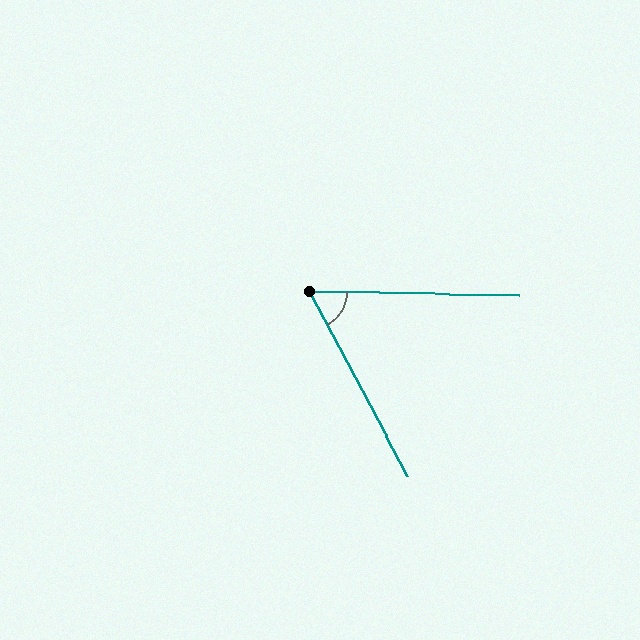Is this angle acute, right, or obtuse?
It is acute.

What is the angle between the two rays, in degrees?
Approximately 61 degrees.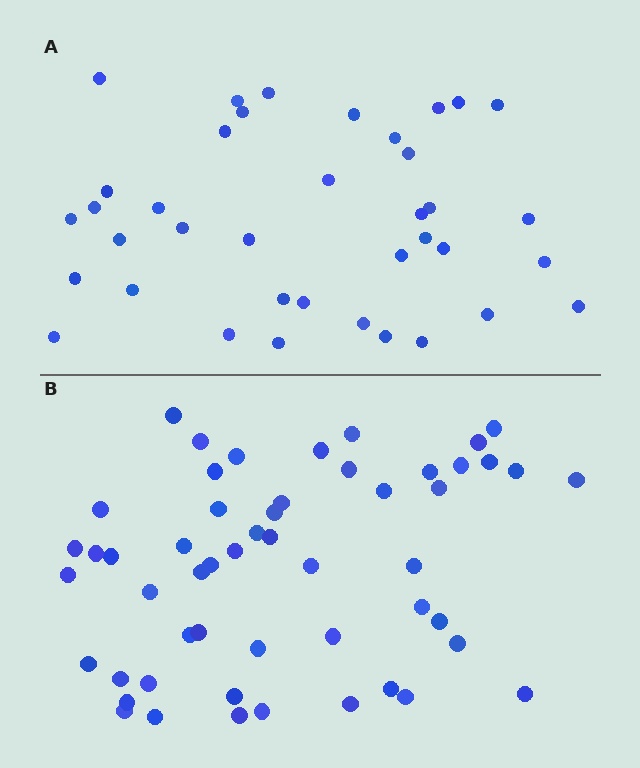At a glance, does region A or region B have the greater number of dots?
Region B (the bottom region) has more dots.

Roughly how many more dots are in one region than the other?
Region B has approximately 15 more dots than region A.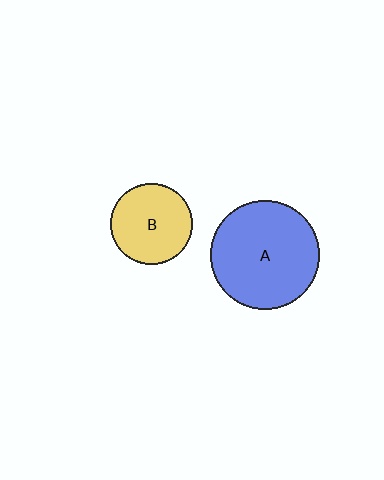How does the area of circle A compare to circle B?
Approximately 1.8 times.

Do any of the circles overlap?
No, none of the circles overlap.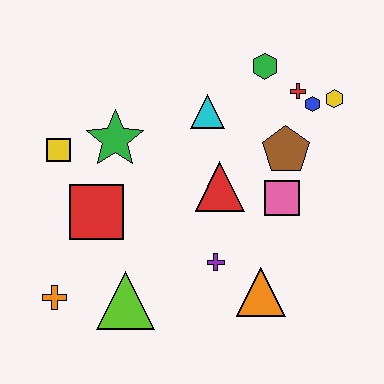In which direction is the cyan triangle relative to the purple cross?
The cyan triangle is above the purple cross.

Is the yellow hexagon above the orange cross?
Yes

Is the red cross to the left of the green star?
No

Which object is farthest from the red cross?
The orange cross is farthest from the red cross.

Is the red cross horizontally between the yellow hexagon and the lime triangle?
Yes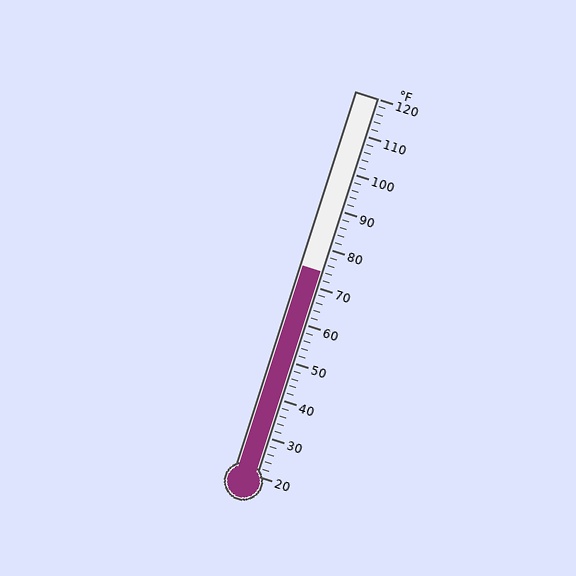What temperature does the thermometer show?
The thermometer shows approximately 74°F.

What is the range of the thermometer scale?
The thermometer scale ranges from 20°F to 120°F.